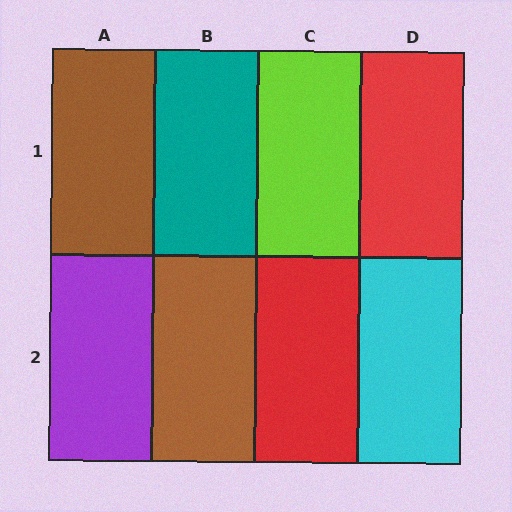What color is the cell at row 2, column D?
Cyan.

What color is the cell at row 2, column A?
Purple.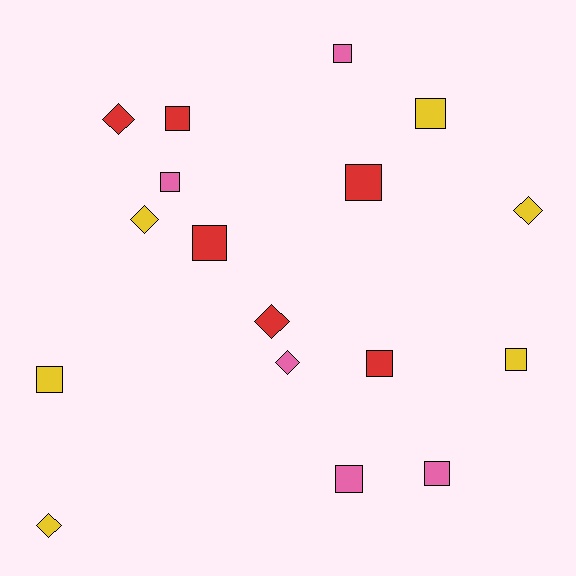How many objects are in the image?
There are 17 objects.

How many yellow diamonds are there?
There are 3 yellow diamonds.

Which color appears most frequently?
Red, with 6 objects.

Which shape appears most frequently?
Square, with 11 objects.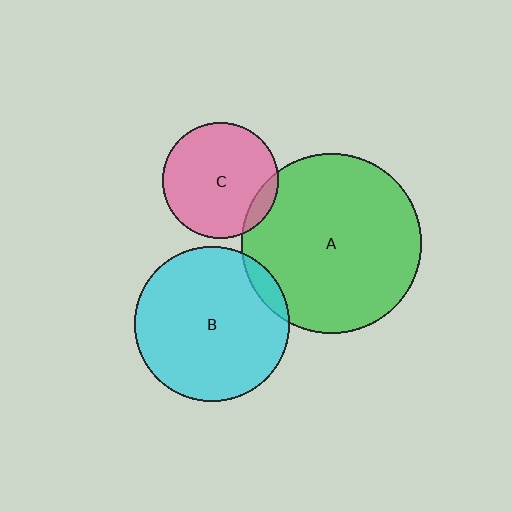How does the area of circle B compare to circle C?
Approximately 1.8 times.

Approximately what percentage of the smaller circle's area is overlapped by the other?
Approximately 10%.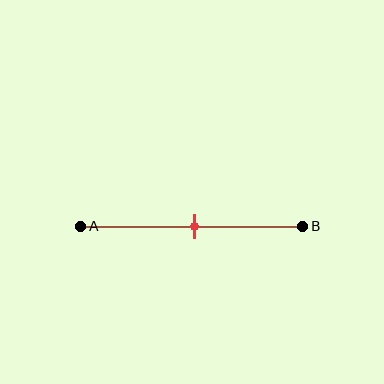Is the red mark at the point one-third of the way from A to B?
No, the mark is at about 50% from A, not at the 33% one-third point.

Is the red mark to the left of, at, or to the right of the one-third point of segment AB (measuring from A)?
The red mark is to the right of the one-third point of segment AB.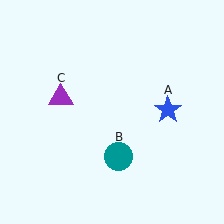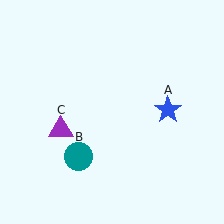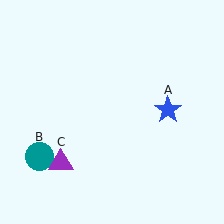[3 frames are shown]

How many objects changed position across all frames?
2 objects changed position: teal circle (object B), purple triangle (object C).